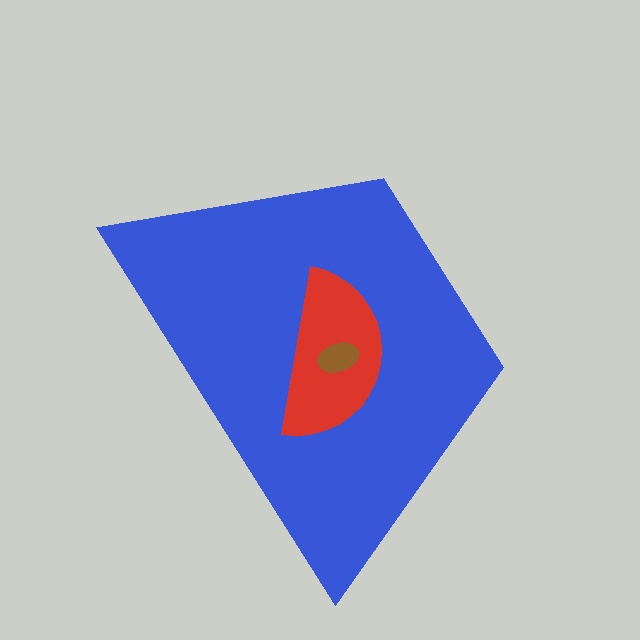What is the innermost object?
The brown ellipse.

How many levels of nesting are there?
3.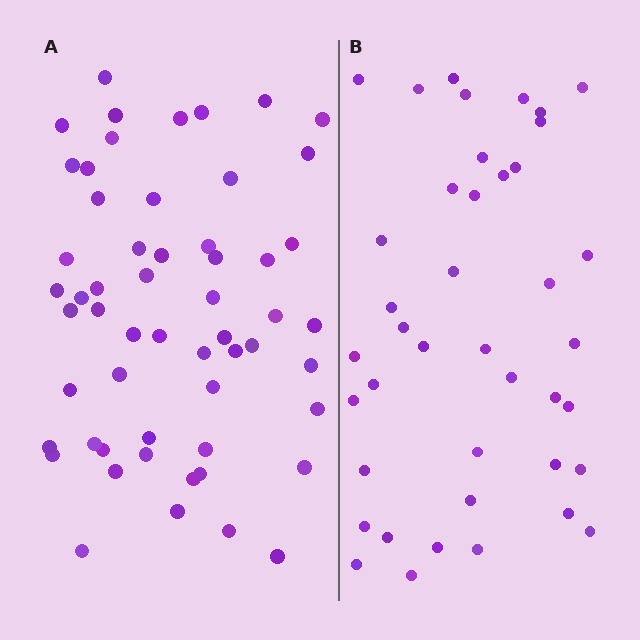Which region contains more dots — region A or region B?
Region A (the left region) has more dots.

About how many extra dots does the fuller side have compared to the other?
Region A has approximately 15 more dots than region B.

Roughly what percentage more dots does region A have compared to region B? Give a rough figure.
About 35% more.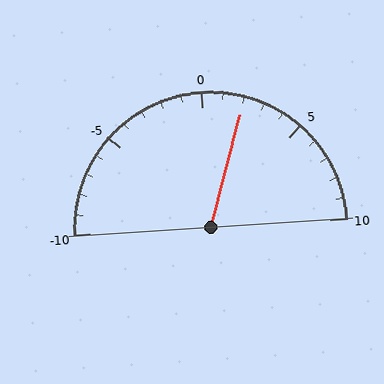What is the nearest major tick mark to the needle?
The nearest major tick mark is 0.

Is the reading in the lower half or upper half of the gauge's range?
The reading is in the upper half of the range (-10 to 10).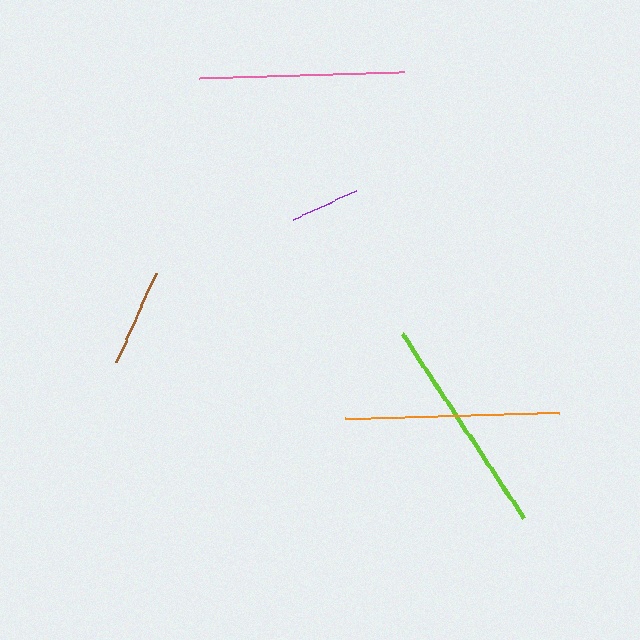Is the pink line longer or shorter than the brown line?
The pink line is longer than the brown line.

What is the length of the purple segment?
The purple segment is approximately 69 pixels long.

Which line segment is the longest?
The lime line is the longest at approximately 221 pixels.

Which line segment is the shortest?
The purple line is the shortest at approximately 69 pixels.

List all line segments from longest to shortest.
From longest to shortest: lime, orange, pink, brown, purple.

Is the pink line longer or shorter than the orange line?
The orange line is longer than the pink line.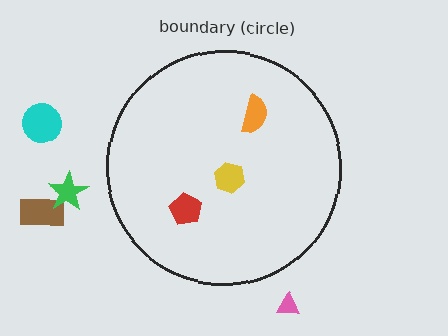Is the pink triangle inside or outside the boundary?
Outside.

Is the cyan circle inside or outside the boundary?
Outside.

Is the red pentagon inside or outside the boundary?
Inside.